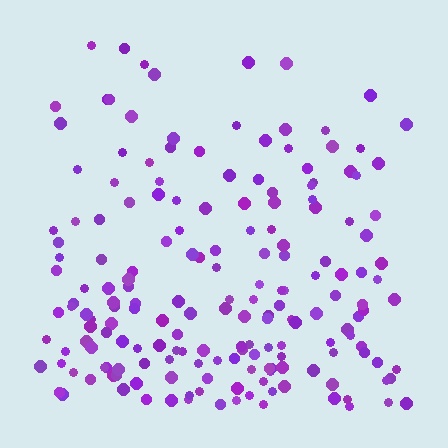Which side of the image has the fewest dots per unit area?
The top.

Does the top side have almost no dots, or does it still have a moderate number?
Still a moderate number, just noticeably fewer than the bottom.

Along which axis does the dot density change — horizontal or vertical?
Vertical.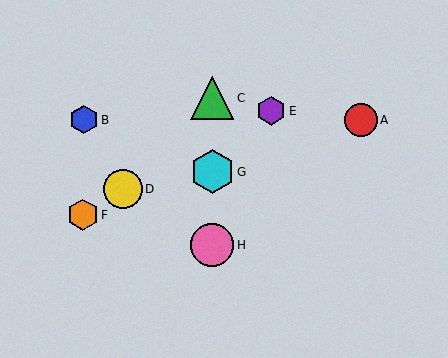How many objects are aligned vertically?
3 objects (C, G, H) are aligned vertically.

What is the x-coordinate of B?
Object B is at x≈84.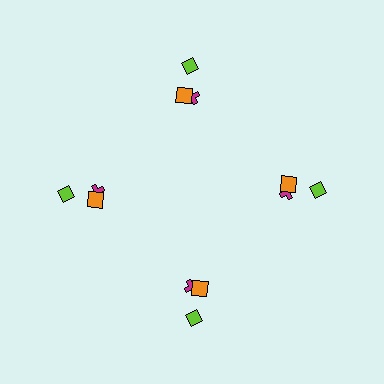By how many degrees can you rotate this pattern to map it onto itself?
The pattern maps onto itself every 90 degrees of rotation.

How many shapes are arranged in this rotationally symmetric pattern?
There are 12 shapes, arranged in 4 groups of 3.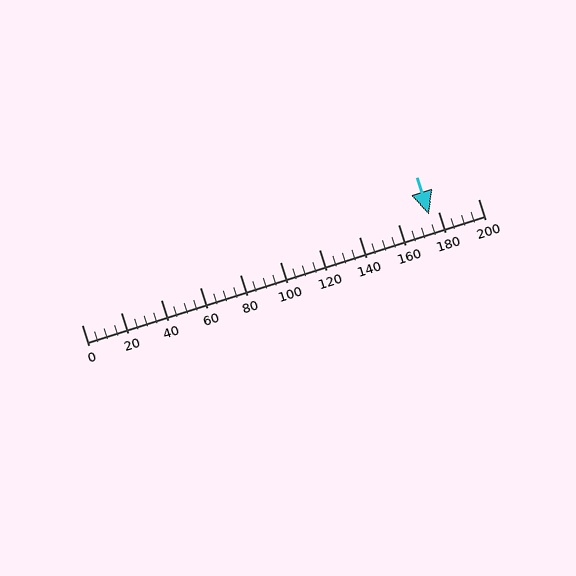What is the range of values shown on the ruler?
The ruler shows values from 0 to 200.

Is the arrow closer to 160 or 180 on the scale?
The arrow is closer to 180.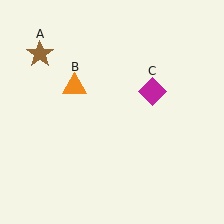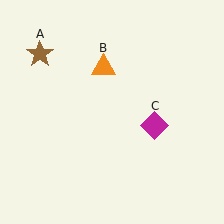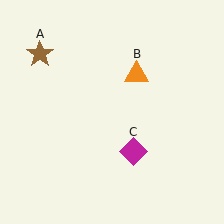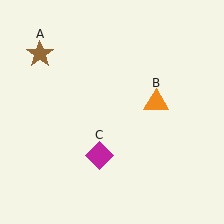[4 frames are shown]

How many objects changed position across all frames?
2 objects changed position: orange triangle (object B), magenta diamond (object C).